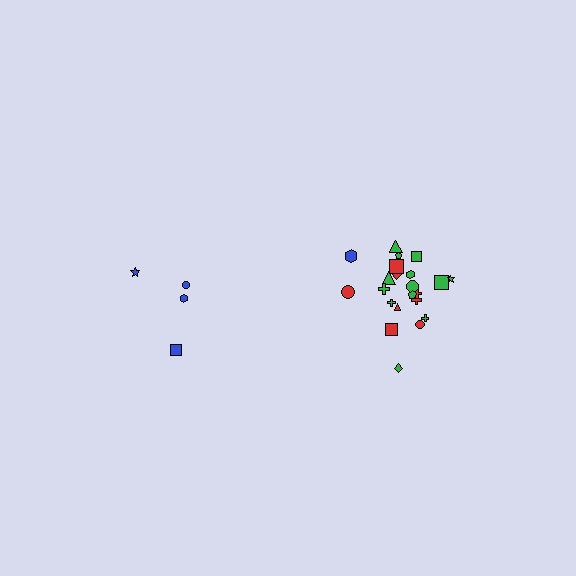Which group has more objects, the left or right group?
The right group.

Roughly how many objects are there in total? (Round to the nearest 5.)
Roughly 25 objects in total.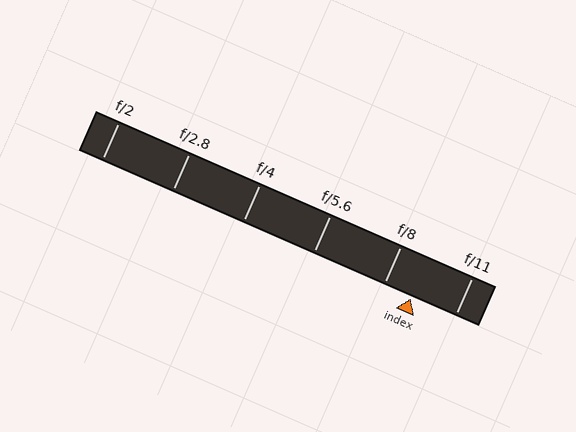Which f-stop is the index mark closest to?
The index mark is closest to f/8.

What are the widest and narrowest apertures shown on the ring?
The widest aperture shown is f/2 and the narrowest is f/11.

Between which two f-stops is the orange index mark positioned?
The index mark is between f/8 and f/11.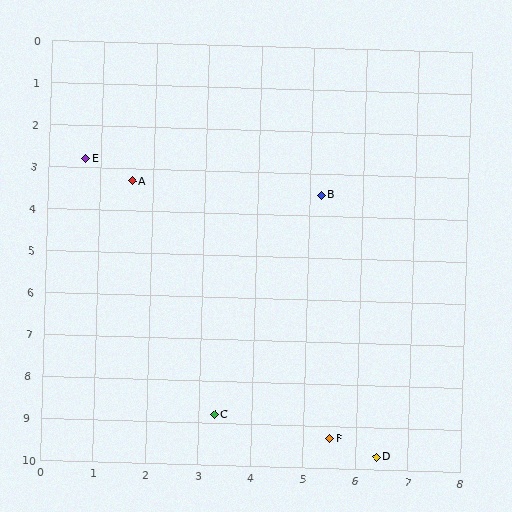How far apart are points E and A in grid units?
Points E and A are about 1.0 grid units apart.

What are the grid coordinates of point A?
Point A is at approximately (1.6, 3.3).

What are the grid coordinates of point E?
Point E is at approximately (0.7, 2.8).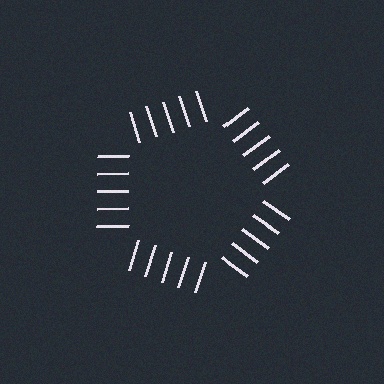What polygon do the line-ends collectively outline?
An illusory pentagon — the line segments terminate on its edges but no continuous stroke is drawn.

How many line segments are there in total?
25 — 5 along each of the 5 edges.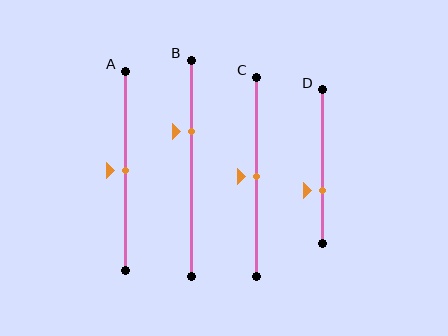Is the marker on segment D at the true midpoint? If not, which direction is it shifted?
No, the marker on segment D is shifted downward by about 15% of the segment length.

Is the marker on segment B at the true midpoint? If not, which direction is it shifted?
No, the marker on segment B is shifted upward by about 17% of the segment length.